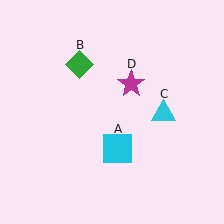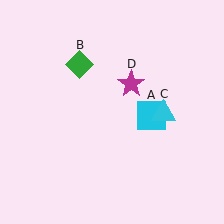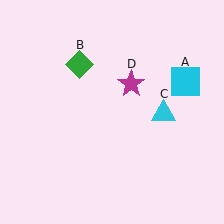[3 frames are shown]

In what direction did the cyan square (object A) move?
The cyan square (object A) moved up and to the right.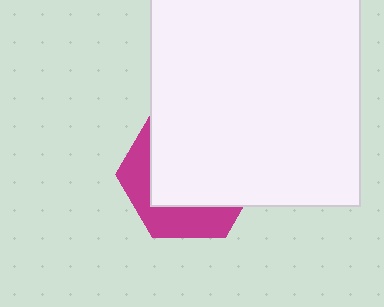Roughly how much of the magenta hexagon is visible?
A small part of it is visible (roughly 33%).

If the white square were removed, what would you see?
You would see the complete magenta hexagon.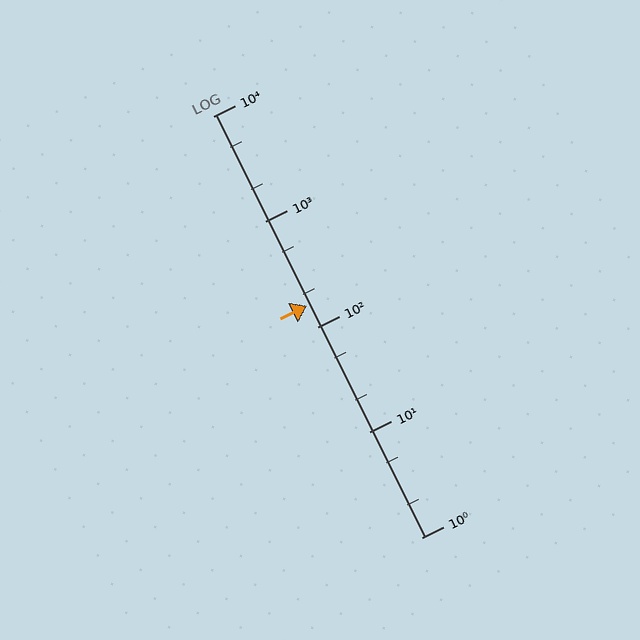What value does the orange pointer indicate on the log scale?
The pointer indicates approximately 160.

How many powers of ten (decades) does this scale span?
The scale spans 4 decades, from 1 to 10000.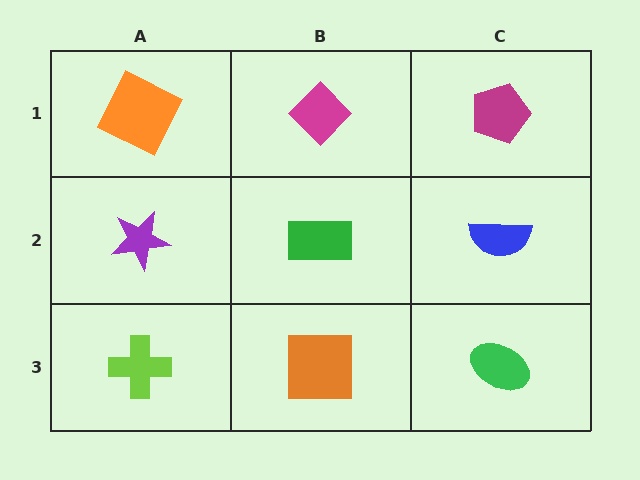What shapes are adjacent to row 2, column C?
A magenta pentagon (row 1, column C), a green ellipse (row 3, column C), a green rectangle (row 2, column B).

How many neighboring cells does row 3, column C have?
2.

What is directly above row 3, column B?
A green rectangle.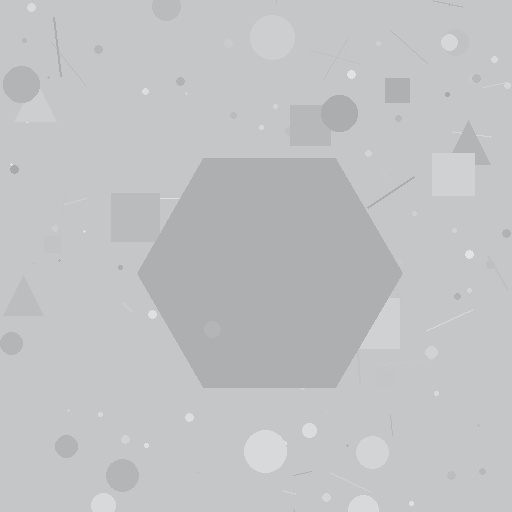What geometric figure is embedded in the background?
A hexagon is embedded in the background.